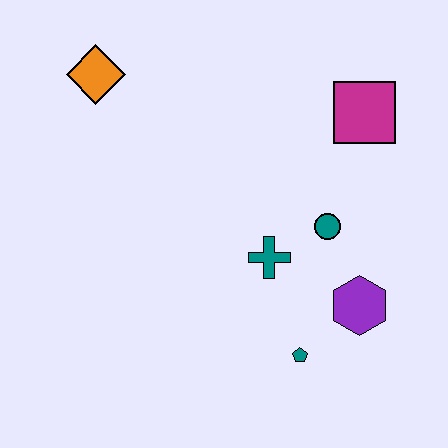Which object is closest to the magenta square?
The teal circle is closest to the magenta square.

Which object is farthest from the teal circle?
The orange diamond is farthest from the teal circle.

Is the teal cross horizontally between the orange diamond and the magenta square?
Yes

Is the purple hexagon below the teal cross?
Yes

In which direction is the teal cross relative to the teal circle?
The teal cross is to the left of the teal circle.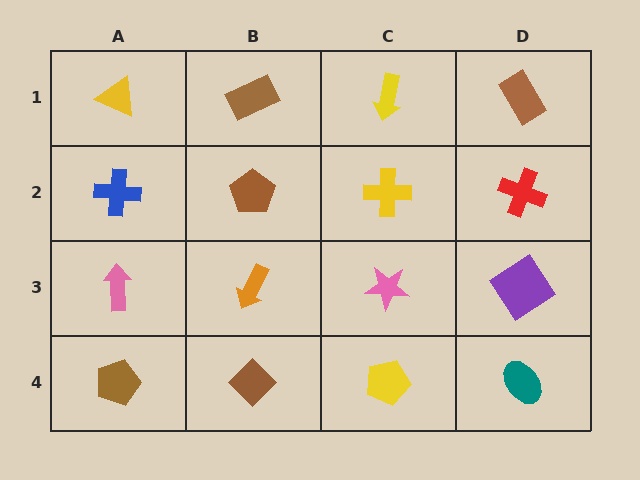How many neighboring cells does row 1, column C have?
3.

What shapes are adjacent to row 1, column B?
A brown pentagon (row 2, column B), a yellow triangle (row 1, column A), a yellow arrow (row 1, column C).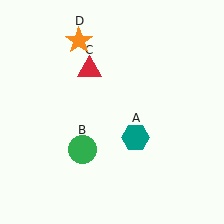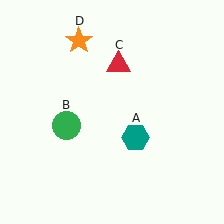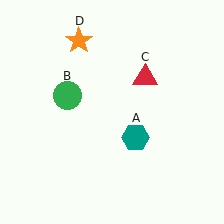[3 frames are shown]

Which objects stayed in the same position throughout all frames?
Teal hexagon (object A) and orange star (object D) remained stationary.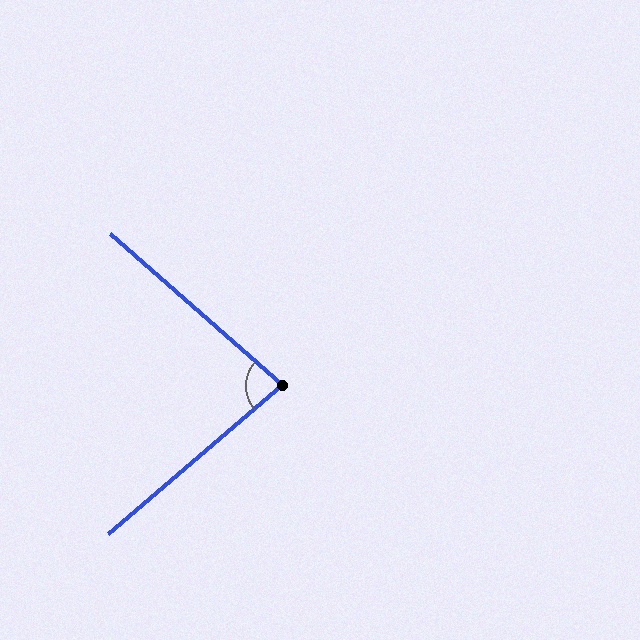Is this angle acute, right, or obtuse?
It is acute.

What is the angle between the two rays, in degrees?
Approximately 82 degrees.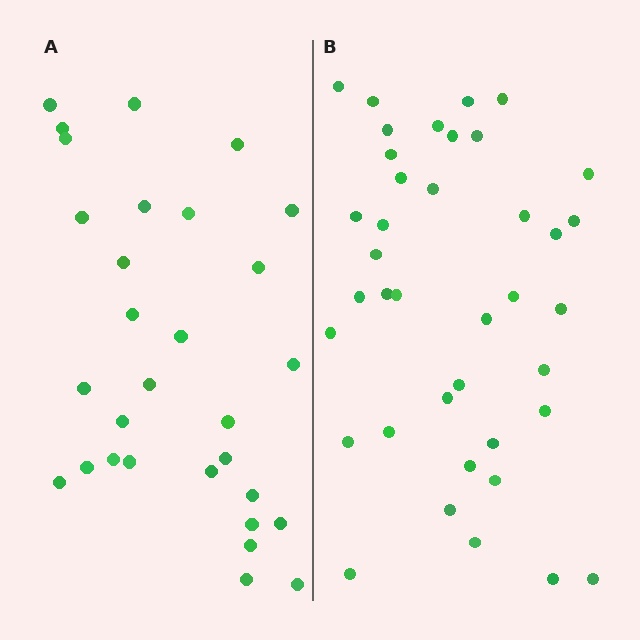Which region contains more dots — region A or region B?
Region B (the right region) has more dots.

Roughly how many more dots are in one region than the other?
Region B has roughly 8 or so more dots than region A.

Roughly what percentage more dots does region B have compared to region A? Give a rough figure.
About 30% more.